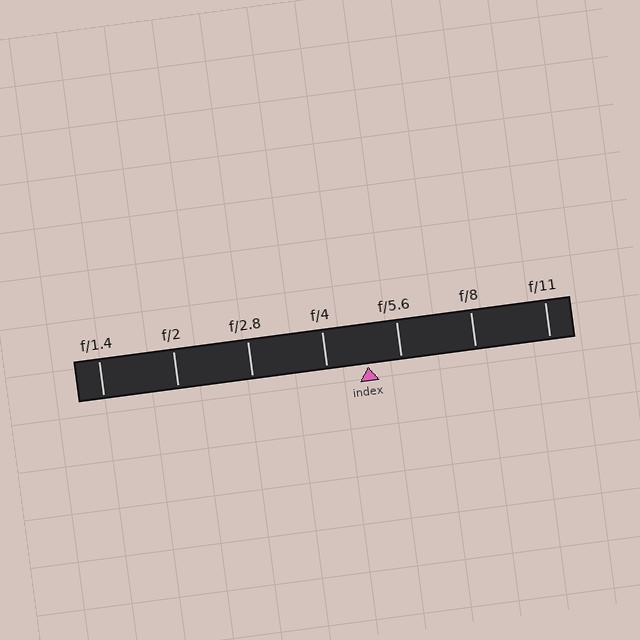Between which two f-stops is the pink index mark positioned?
The index mark is between f/4 and f/5.6.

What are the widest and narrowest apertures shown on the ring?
The widest aperture shown is f/1.4 and the narrowest is f/11.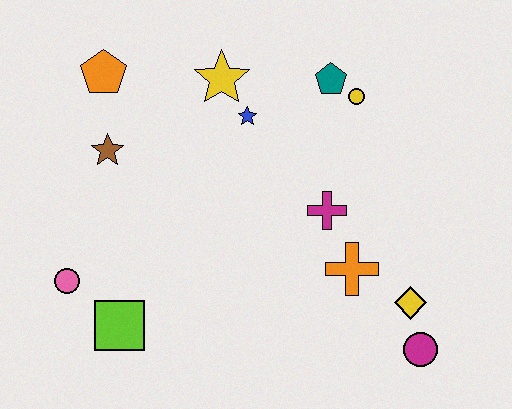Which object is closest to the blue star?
The yellow star is closest to the blue star.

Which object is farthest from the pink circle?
The magenta circle is farthest from the pink circle.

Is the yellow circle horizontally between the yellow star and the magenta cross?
No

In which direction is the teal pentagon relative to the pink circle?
The teal pentagon is to the right of the pink circle.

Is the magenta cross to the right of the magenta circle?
No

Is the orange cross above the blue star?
No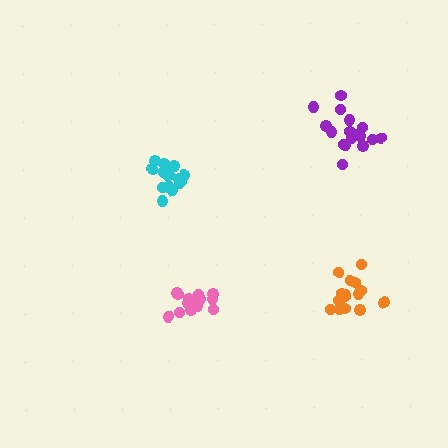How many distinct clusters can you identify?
There are 4 distinct clusters.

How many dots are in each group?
Group 1: 15 dots, Group 2: 17 dots, Group 3: 15 dots, Group 4: 13 dots (60 total).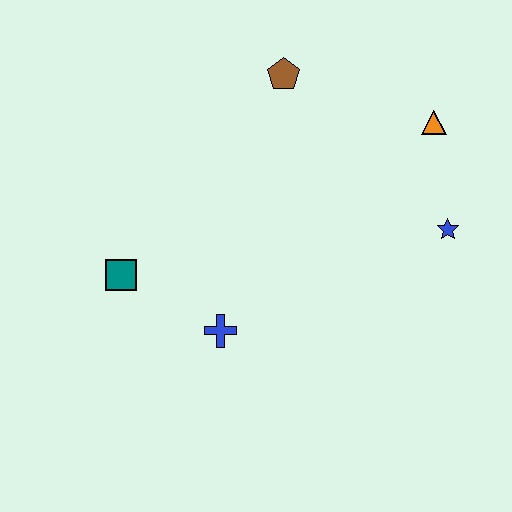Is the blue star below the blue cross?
No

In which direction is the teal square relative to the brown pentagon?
The teal square is below the brown pentagon.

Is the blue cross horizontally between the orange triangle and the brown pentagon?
No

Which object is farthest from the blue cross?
The orange triangle is farthest from the blue cross.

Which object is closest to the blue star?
The orange triangle is closest to the blue star.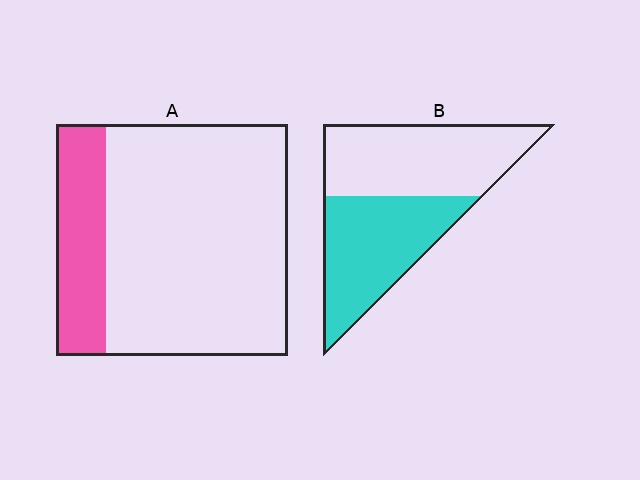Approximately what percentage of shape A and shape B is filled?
A is approximately 20% and B is approximately 50%.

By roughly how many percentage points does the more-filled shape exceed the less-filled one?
By roughly 25 percentage points (B over A).